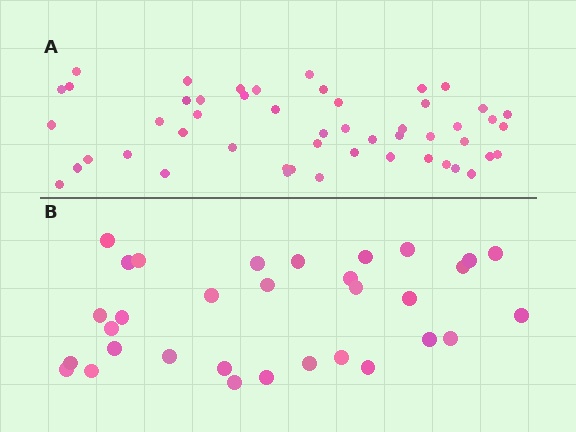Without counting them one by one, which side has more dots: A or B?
Region A (the top region) has more dots.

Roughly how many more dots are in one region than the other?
Region A has approximately 20 more dots than region B.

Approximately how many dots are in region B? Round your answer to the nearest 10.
About 30 dots. (The exact count is 32, which rounds to 30.)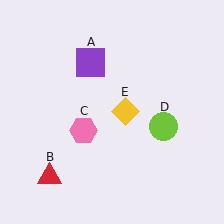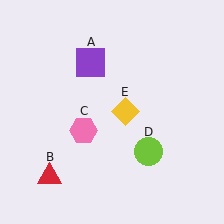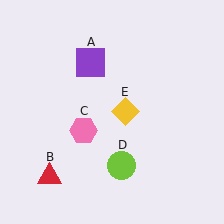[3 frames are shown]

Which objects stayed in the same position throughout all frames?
Purple square (object A) and red triangle (object B) and pink hexagon (object C) and yellow diamond (object E) remained stationary.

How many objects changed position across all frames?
1 object changed position: lime circle (object D).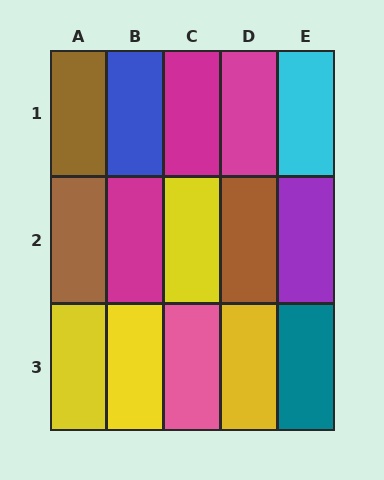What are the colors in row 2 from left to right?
Brown, magenta, yellow, brown, purple.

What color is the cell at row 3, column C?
Pink.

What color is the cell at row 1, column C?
Magenta.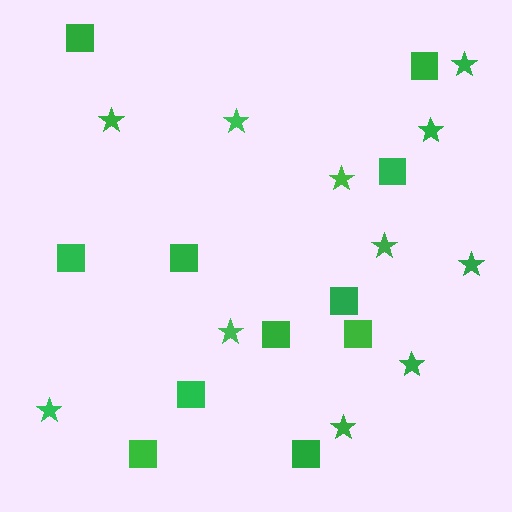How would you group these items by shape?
There are 2 groups: one group of stars (11) and one group of squares (11).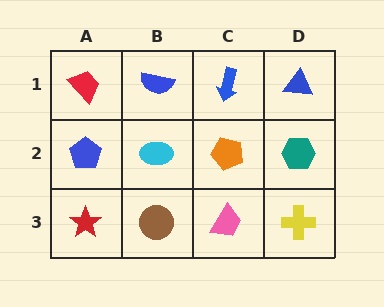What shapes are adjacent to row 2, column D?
A blue triangle (row 1, column D), a yellow cross (row 3, column D), an orange pentagon (row 2, column C).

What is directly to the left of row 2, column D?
An orange pentagon.